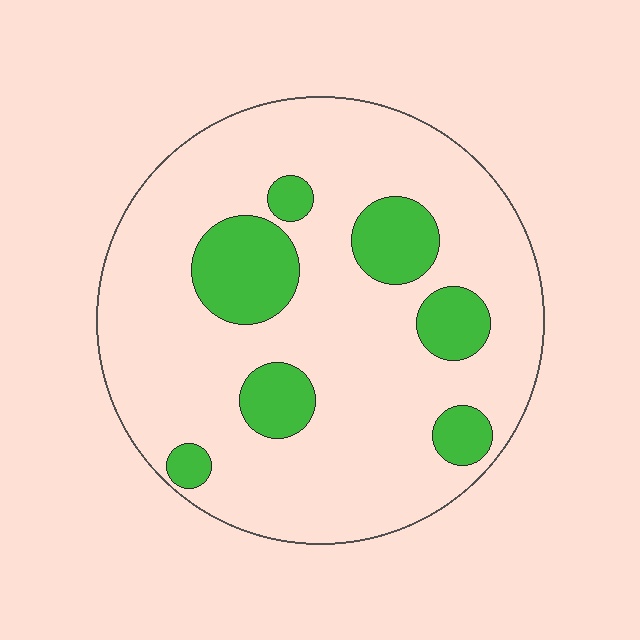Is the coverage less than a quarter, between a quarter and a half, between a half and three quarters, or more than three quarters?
Less than a quarter.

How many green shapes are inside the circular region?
7.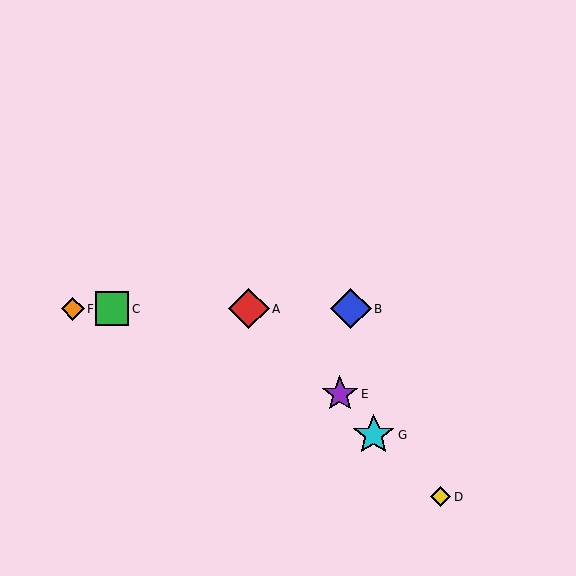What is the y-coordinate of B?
Object B is at y≈309.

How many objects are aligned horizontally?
4 objects (A, B, C, F) are aligned horizontally.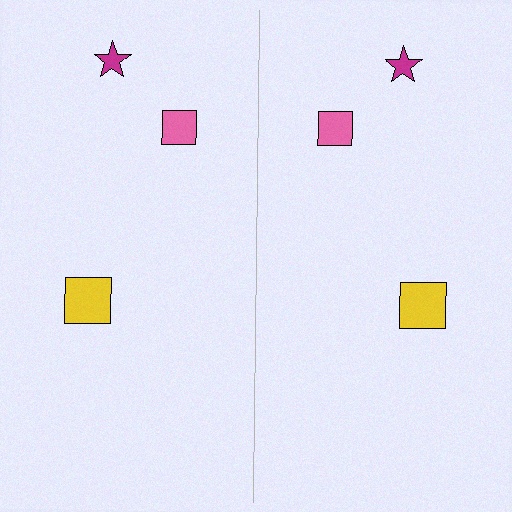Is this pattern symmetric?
Yes, this pattern has bilateral (reflection) symmetry.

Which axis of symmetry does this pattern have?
The pattern has a vertical axis of symmetry running through the center of the image.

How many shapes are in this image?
There are 6 shapes in this image.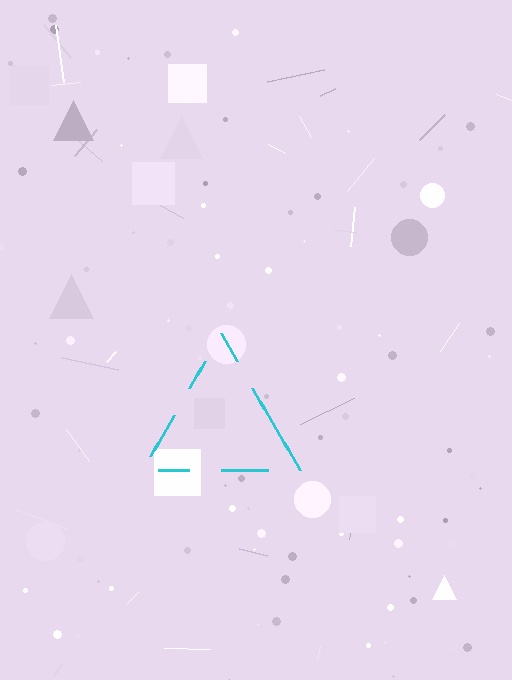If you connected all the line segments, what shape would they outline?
They would outline a triangle.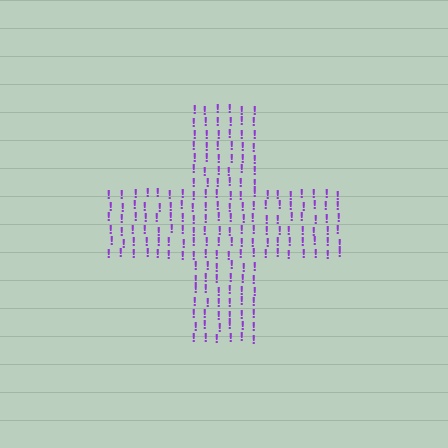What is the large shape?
The large shape is a cross.